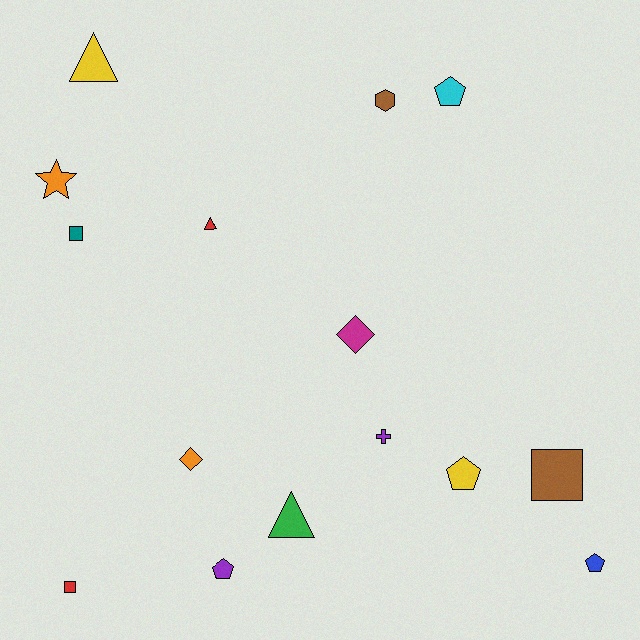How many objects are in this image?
There are 15 objects.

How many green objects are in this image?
There is 1 green object.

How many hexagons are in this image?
There is 1 hexagon.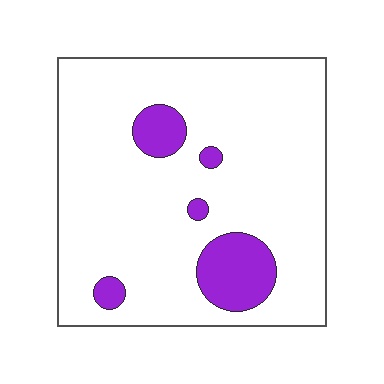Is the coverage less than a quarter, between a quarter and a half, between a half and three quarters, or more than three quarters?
Less than a quarter.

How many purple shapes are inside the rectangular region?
5.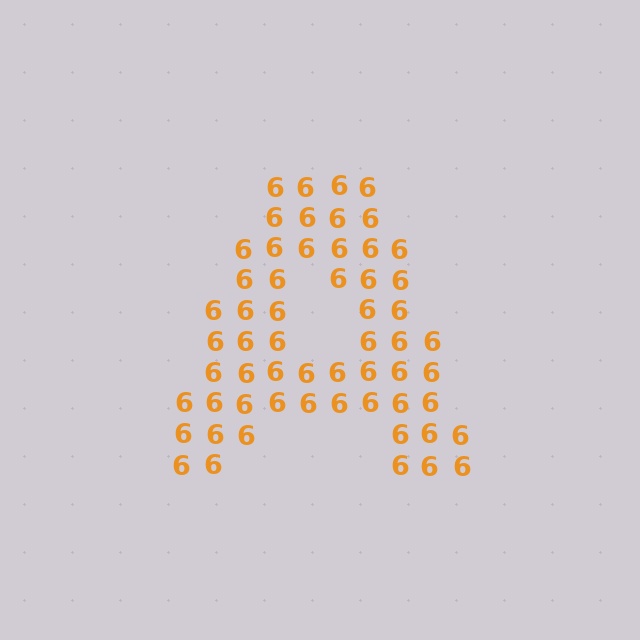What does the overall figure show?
The overall figure shows the letter A.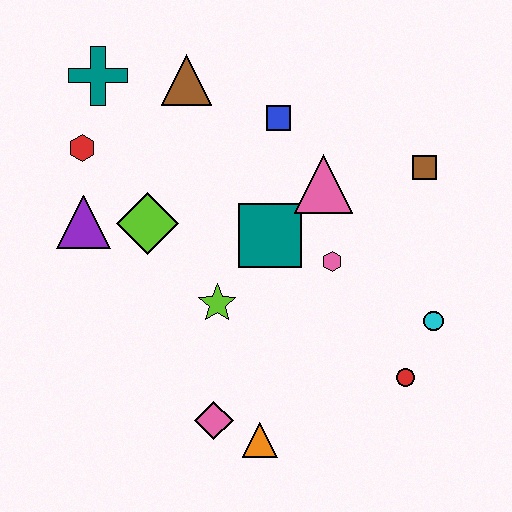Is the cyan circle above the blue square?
No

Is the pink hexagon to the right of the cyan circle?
No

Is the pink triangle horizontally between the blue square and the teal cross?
No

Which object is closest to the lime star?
The teal square is closest to the lime star.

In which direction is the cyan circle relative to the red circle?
The cyan circle is above the red circle.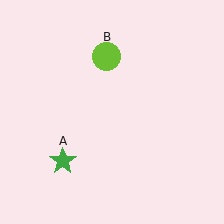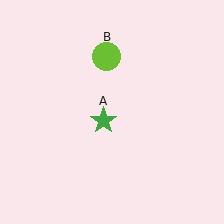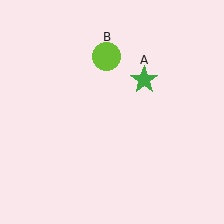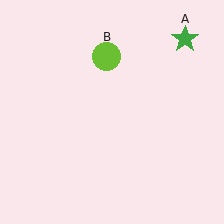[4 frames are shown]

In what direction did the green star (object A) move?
The green star (object A) moved up and to the right.